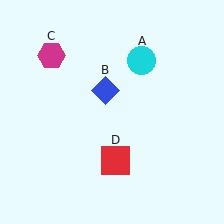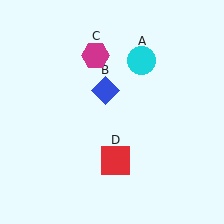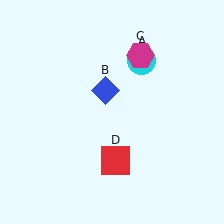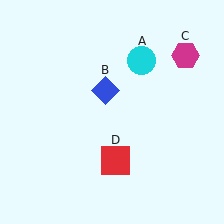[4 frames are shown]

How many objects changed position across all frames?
1 object changed position: magenta hexagon (object C).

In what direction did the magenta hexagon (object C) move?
The magenta hexagon (object C) moved right.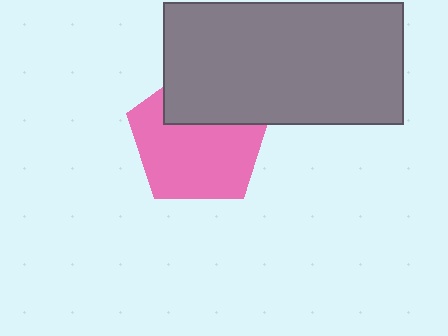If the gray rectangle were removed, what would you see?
You would see the complete pink pentagon.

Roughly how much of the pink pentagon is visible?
Most of it is visible (roughly 67%).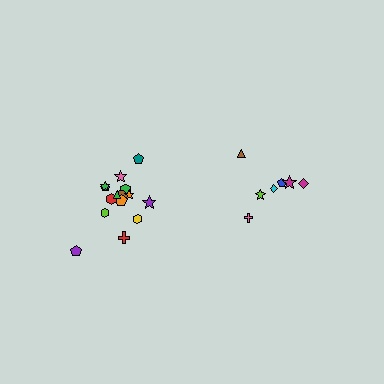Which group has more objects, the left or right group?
The left group.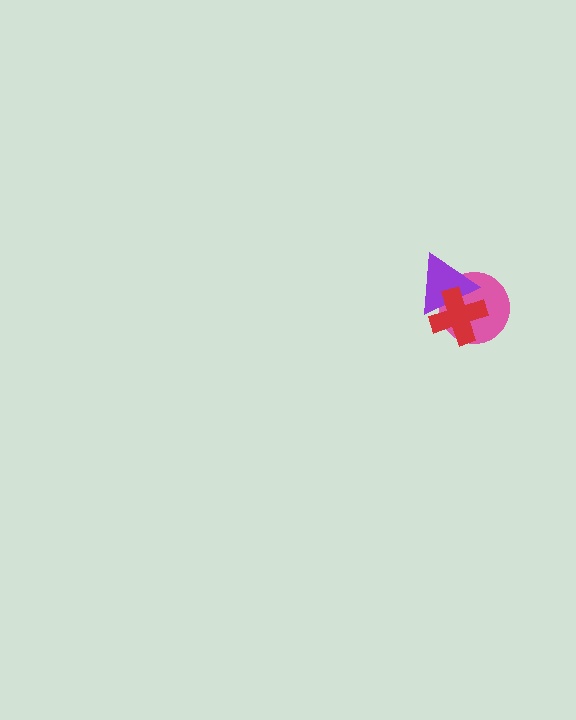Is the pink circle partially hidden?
Yes, it is partially covered by another shape.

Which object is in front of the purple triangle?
The red cross is in front of the purple triangle.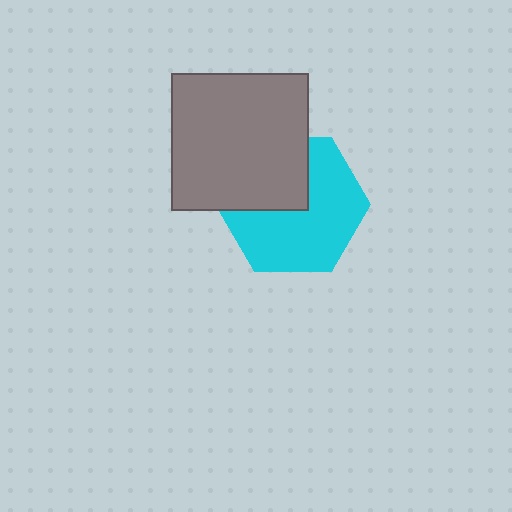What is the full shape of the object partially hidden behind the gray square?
The partially hidden object is a cyan hexagon.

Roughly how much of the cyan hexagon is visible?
About half of it is visible (roughly 64%).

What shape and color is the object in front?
The object in front is a gray square.